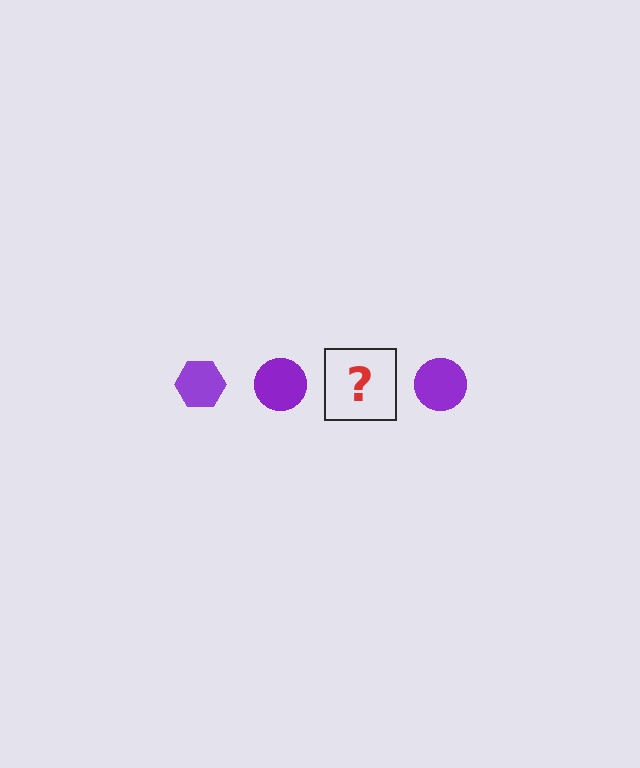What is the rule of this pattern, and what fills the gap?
The rule is that the pattern cycles through hexagon, circle shapes in purple. The gap should be filled with a purple hexagon.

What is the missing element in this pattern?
The missing element is a purple hexagon.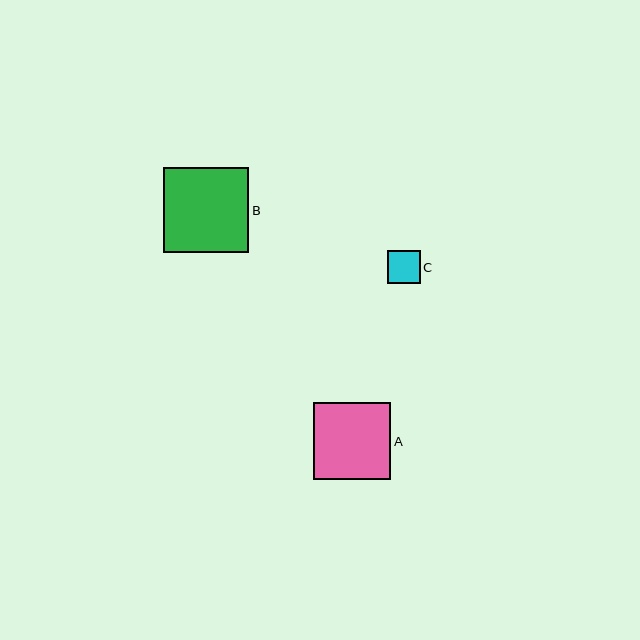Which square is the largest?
Square B is the largest with a size of approximately 85 pixels.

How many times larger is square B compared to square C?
Square B is approximately 2.5 times the size of square C.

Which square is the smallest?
Square C is the smallest with a size of approximately 33 pixels.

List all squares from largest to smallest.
From largest to smallest: B, A, C.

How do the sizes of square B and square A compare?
Square B and square A are approximately the same size.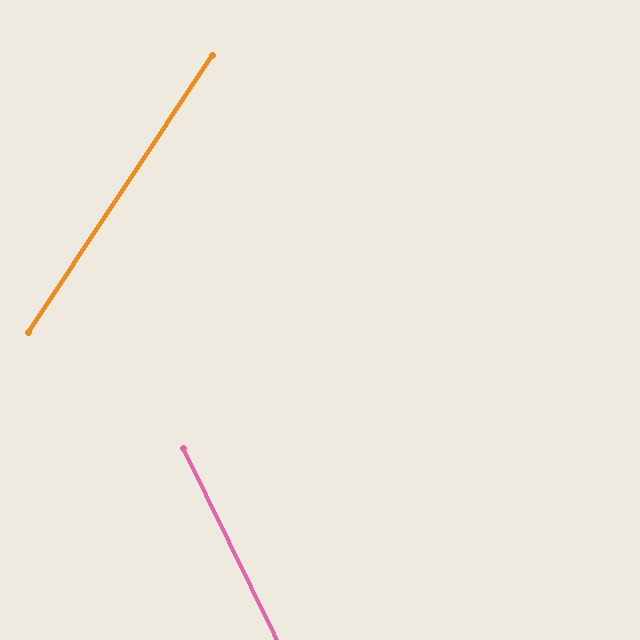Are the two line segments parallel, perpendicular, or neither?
Neither parallel nor perpendicular — they differ by about 60°.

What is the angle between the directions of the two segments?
Approximately 60 degrees.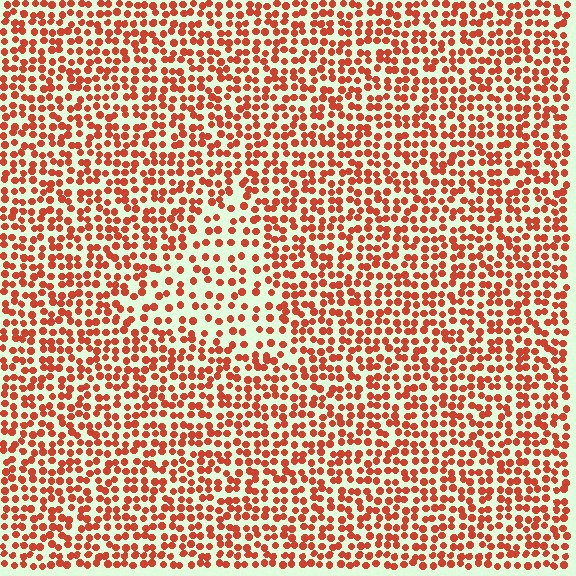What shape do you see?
I see a triangle.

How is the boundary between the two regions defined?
The boundary is defined by a change in element density (approximately 1.8x ratio). All elements are the same color, size, and shape.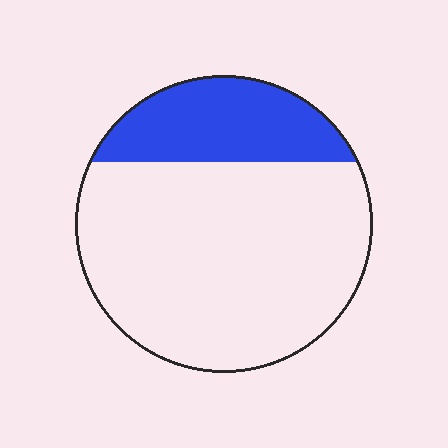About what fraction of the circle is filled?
About one quarter (1/4).